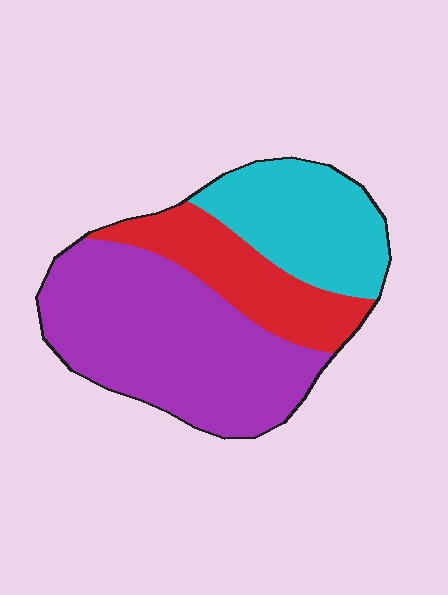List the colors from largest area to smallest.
From largest to smallest: purple, cyan, red.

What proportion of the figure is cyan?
Cyan takes up between a sixth and a third of the figure.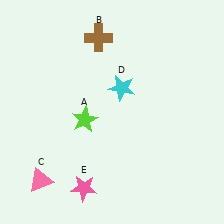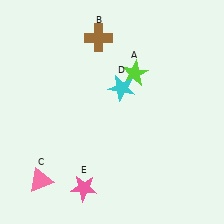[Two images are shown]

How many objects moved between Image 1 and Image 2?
1 object moved between the two images.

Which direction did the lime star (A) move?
The lime star (A) moved right.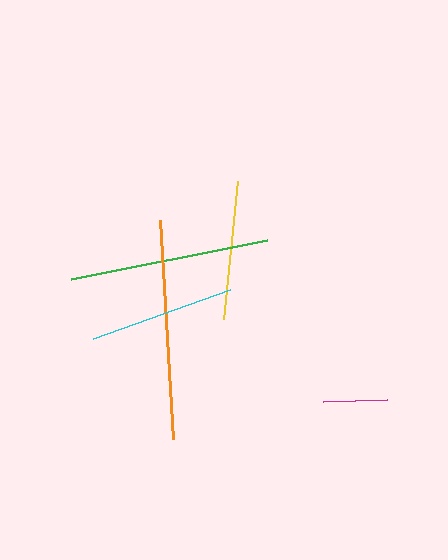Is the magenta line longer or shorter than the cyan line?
The cyan line is longer than the magenta line.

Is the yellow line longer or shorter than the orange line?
The orange line is longer than the yellow line.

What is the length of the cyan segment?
The cyan segment is approximately 145 pixels long.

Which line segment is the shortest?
The magenta line is the shortest at approximately 64 pixels.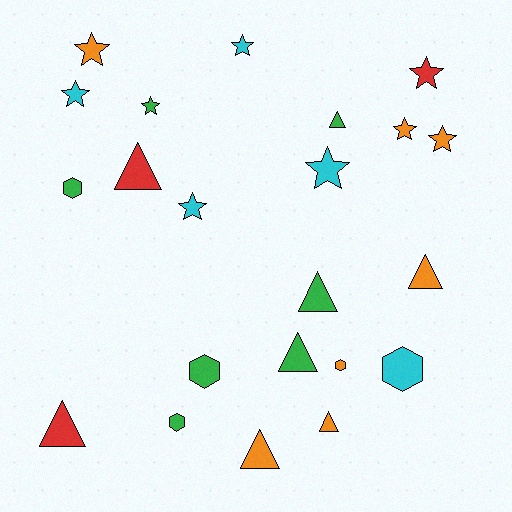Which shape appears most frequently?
Star, with 9 objects.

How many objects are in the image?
There are 22 objects.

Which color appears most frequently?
Orange, with 7 objects.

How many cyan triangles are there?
There are no cyan triangles.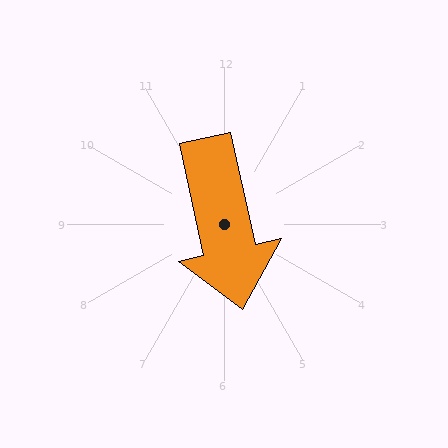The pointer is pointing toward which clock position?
Roughly 6 o'clock.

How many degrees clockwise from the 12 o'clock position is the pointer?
Approximately 168 degrees.